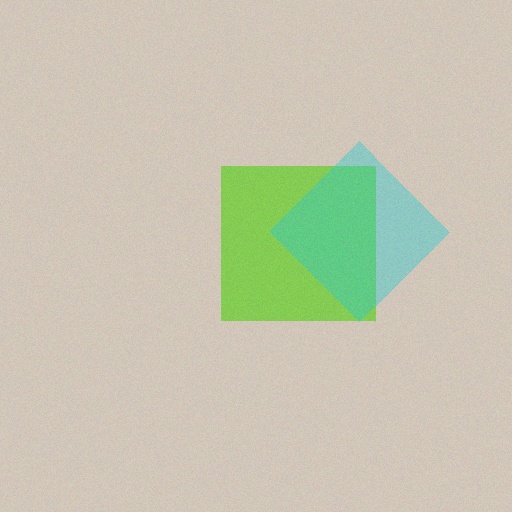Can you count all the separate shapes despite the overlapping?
Yes, there are 2 separate shapes.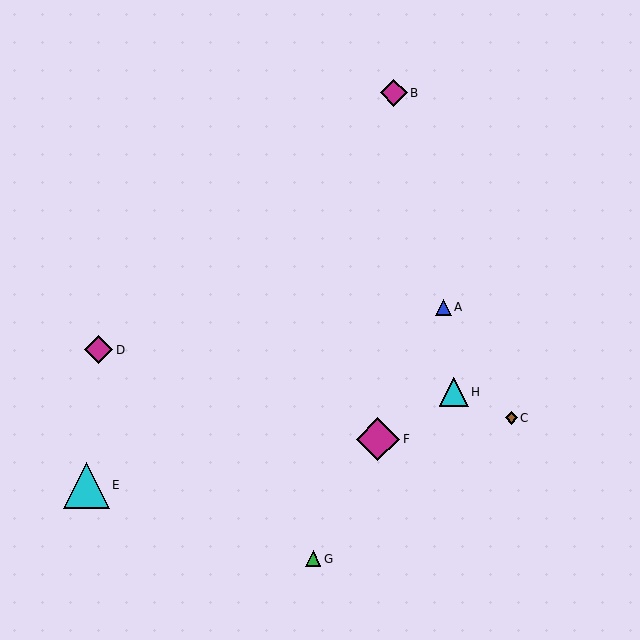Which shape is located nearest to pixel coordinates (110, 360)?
The magenta diamond (labeled D) at (99, 350) is nearest to that location.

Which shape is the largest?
The cyan triangle (labeled E) is the largest.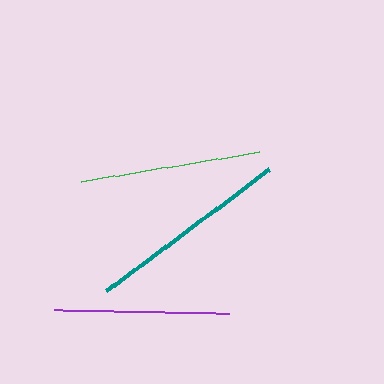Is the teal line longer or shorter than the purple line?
The teal line is longer than the purple line.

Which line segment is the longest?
The teal line is the longest at approximately 204 pixels.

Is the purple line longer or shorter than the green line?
The green line is longer than the purple line.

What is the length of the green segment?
The green segment is approximately 181 pixels long.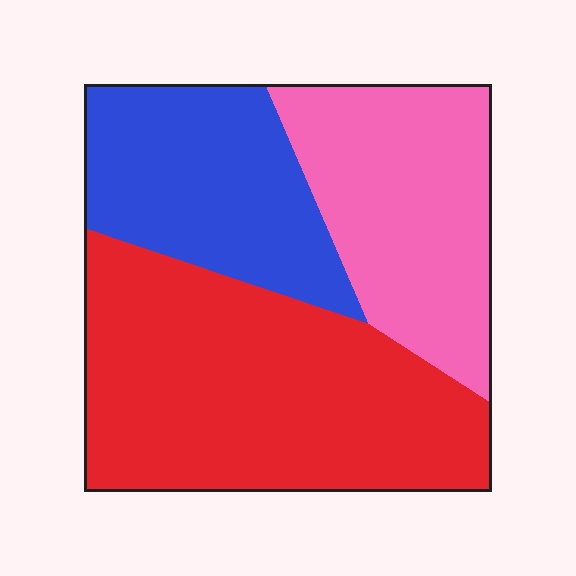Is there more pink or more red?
Red.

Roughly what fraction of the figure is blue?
Blue takes up between a sixth and a third of the figure.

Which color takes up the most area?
Red, at roughly 45%.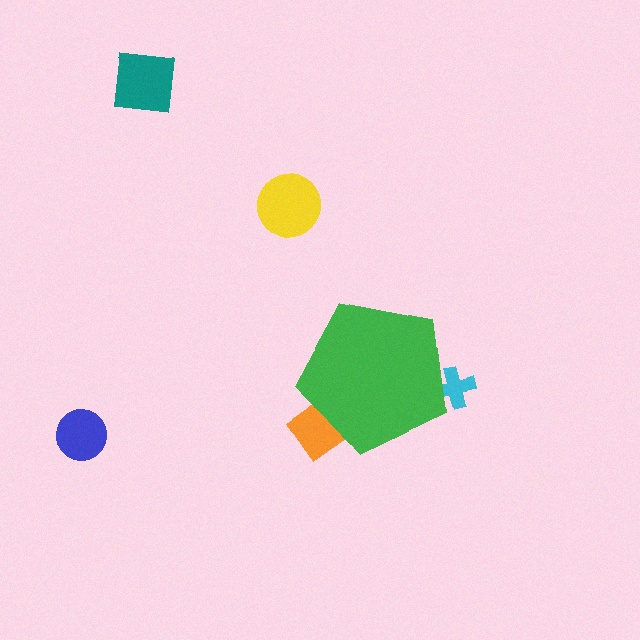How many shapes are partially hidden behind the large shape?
2 shapes are partially hidden.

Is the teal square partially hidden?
No, the teal square is fully visible.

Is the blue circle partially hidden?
No, the blue circle is fully visible.